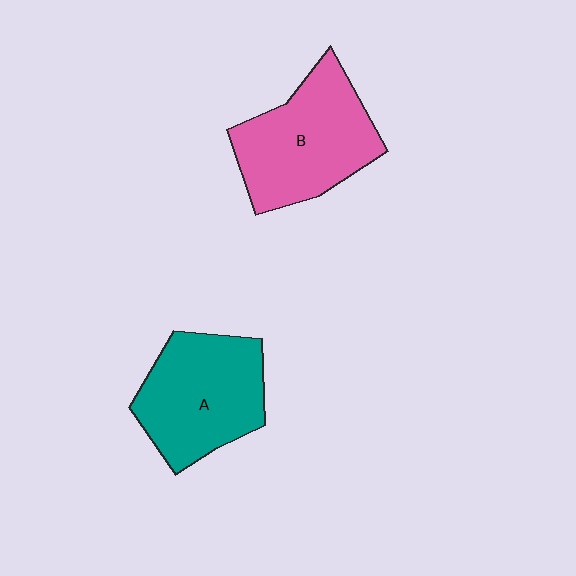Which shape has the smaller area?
Shape A (teal).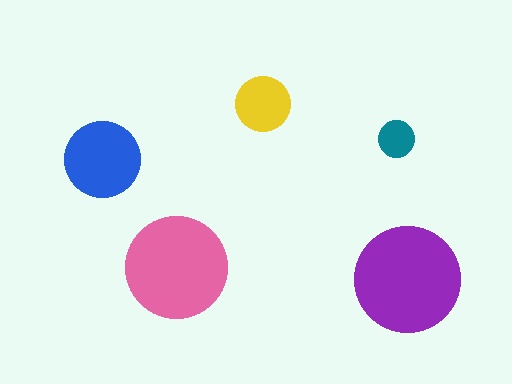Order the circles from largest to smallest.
the purple one, the pink one, the blue one, the yellow one, the teal one.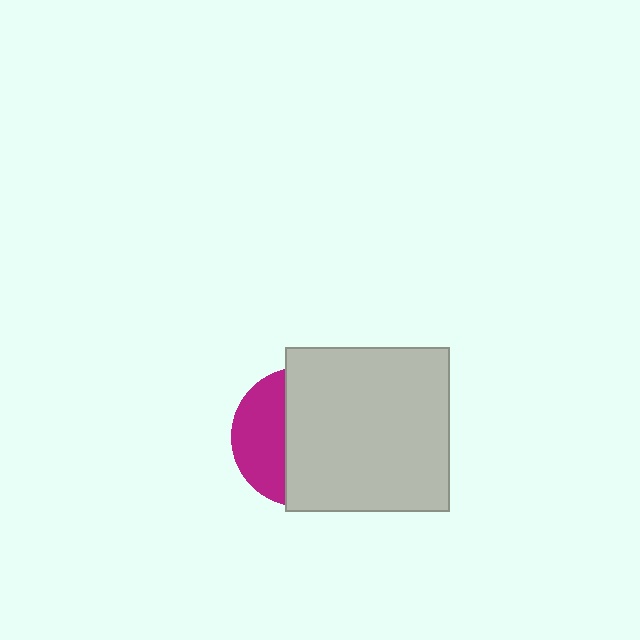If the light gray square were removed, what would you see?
You would see the complete magenta circle.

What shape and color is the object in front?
The object in front is a light gray square.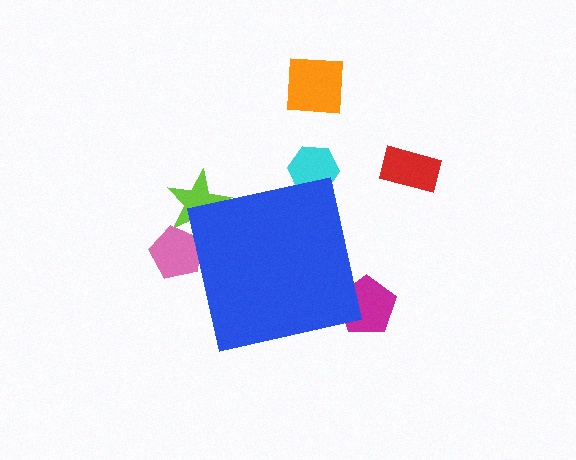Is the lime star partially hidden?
Yes, the lime star is partially hidden behind the blue square.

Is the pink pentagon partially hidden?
Yes, the pink pentagon is partially hidden behind the blue square.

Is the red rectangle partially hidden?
No, the red rectangle is fully visible.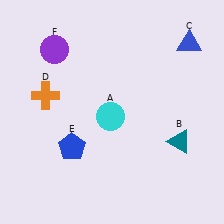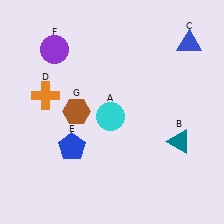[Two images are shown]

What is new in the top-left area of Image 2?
A brown hexagon (G) was added in the top-left area of Image 2.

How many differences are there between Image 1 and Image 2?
There is 1 difference between the two images.